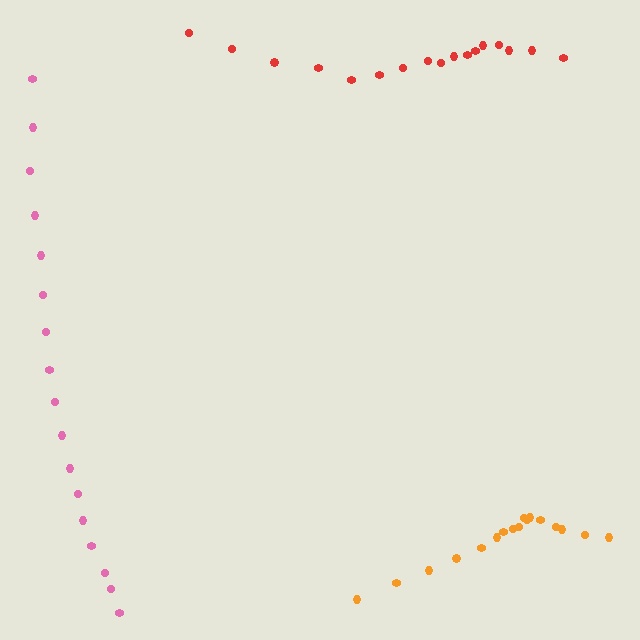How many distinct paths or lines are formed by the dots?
There are 3 distinct paths.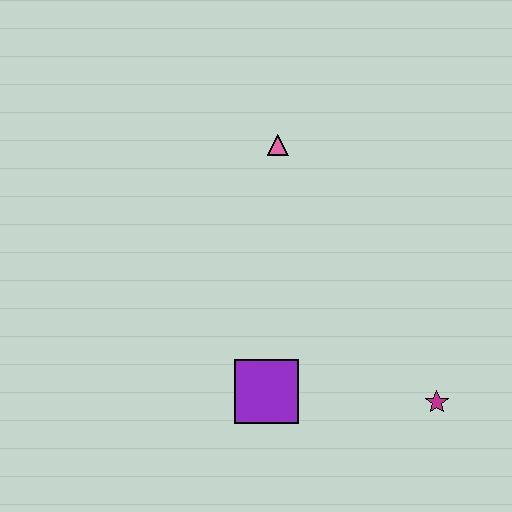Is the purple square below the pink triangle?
Yes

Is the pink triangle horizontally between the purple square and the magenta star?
Yes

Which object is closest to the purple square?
The magenta star is closest to the purple square.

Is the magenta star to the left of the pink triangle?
No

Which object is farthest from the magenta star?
The pink triangle is farthest from the magenta star.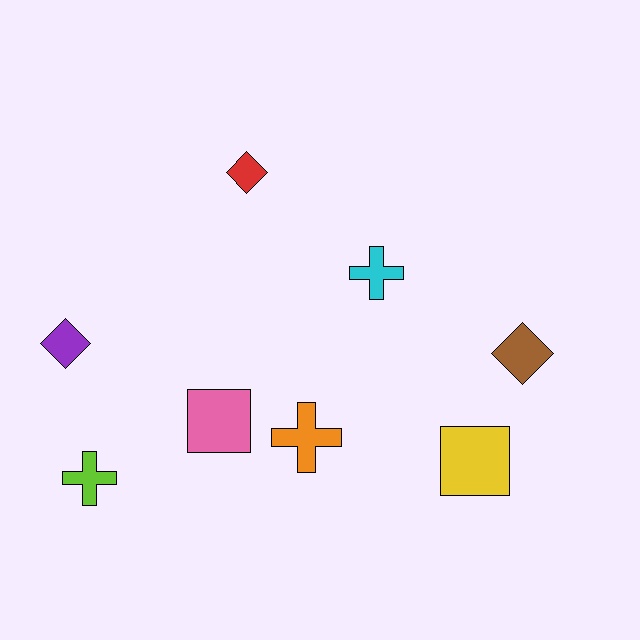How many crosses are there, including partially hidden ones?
There are 3 crosses.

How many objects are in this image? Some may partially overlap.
There are 8 objects.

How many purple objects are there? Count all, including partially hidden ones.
There is 1 purple object.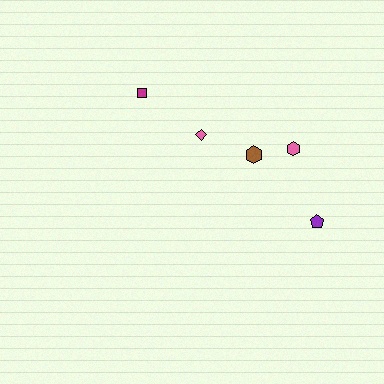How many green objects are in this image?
There are no green objects.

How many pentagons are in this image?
There is 1 pentagon.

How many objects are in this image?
There are 5 objects.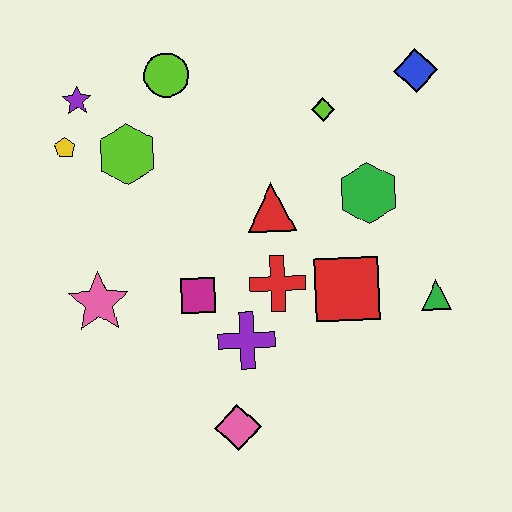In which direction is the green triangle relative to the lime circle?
The green triangle is to the right of the lime circle.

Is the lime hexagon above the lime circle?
No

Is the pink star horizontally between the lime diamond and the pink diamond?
No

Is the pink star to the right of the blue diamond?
No